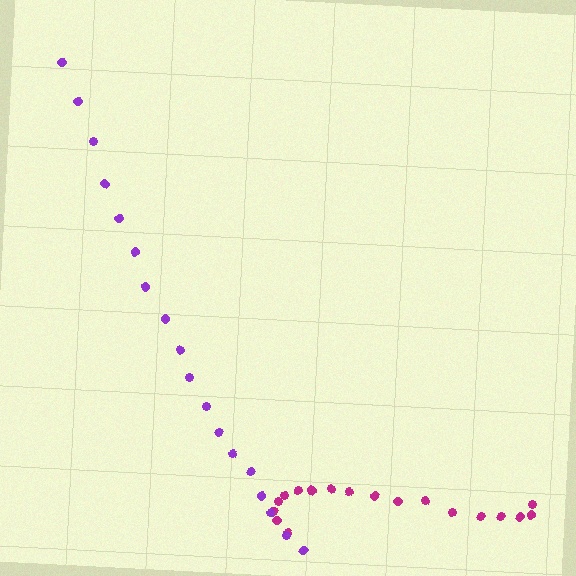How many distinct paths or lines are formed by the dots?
There are 2 distinct paths.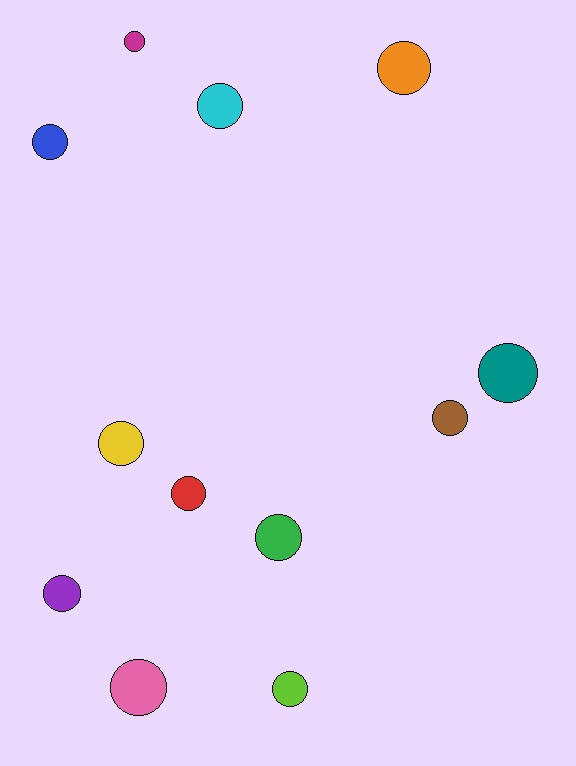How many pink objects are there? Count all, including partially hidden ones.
There is 1 pink object.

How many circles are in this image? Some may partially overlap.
There are 12 circles.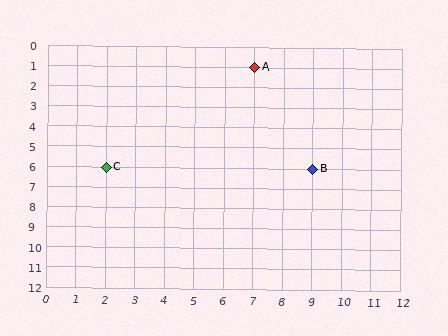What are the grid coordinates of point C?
Point C is at grid coordinates (2, 6).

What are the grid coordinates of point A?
Point A is at grid coordinates (7, 1).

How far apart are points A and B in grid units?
Points A and B are 2 columns and 5 rows apart (about 5.4 grid units diagonally).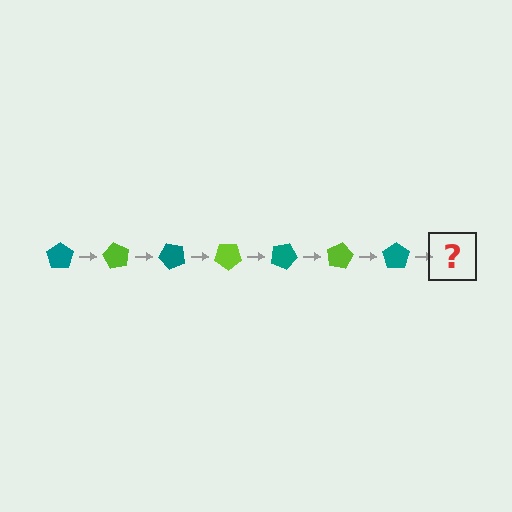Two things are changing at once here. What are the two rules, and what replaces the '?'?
The two rules are that it rotates 60 degrees each step and the color cycles through teal and lime. The '?' should be a lime pentagon, rotated 420 degrees from the start.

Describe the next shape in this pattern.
It should be a lime pentagon, rotated 420 degrees from the start.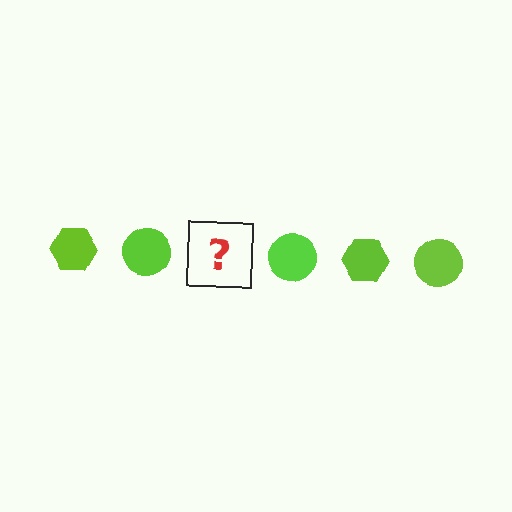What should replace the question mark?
The question mark should be replaced with a lime hexagon.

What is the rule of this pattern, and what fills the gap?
The rule is that the pattern cycles through hexagon, circle shapes in lime. The gap should be filled with a lime hexagon.